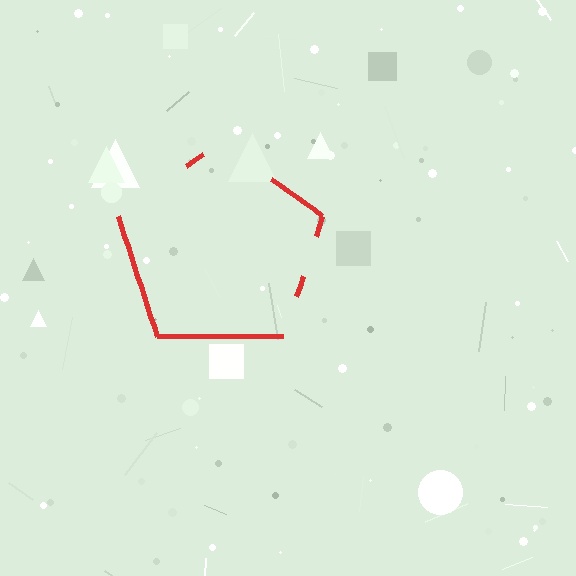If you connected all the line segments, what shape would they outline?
They would outline a pentagon.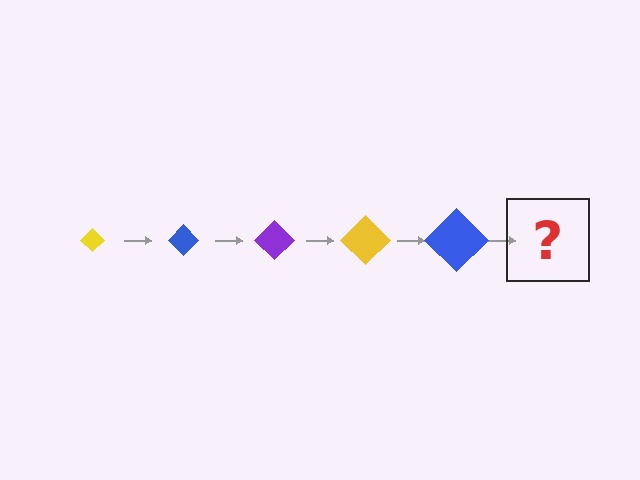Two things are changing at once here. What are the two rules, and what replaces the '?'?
The two rules are that the diamond grows larger each step and the color cycles through yellow, blue, and purple. The '?' should be a purple diamond, larger than the previous one.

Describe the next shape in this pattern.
It should be a purple diamond, larger than the previous one.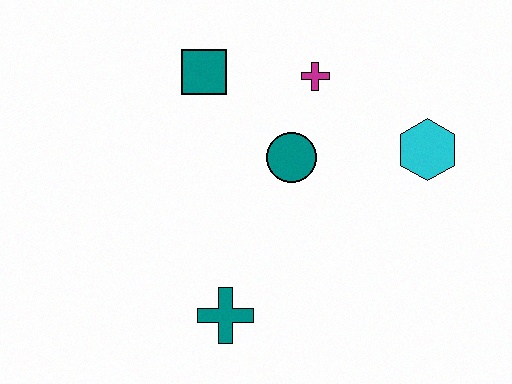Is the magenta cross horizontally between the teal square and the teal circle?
No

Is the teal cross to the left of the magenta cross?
Yes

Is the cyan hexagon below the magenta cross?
Yes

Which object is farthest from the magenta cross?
The teal cross is farthest from the magenta cross.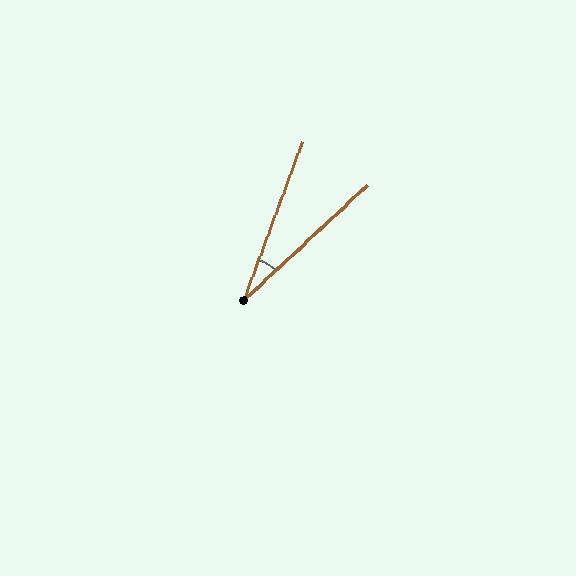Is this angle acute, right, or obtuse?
It is acute.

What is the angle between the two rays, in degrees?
Approximately 26 degrees.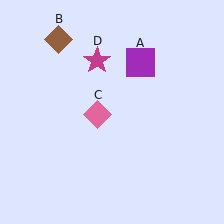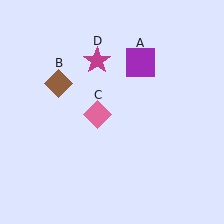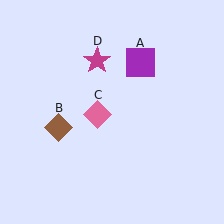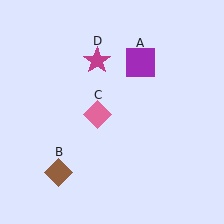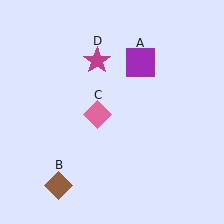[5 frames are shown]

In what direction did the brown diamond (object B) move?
The brown diamond (object B) moved down.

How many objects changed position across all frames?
1 object changed position: brown diamond (object B).